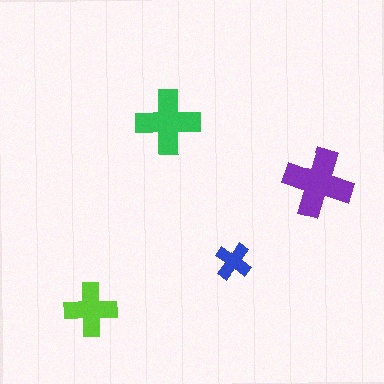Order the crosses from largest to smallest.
the purple one, the green one, the lime one, the blue one.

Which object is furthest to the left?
The lime cross is leftmost.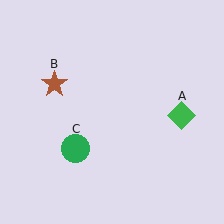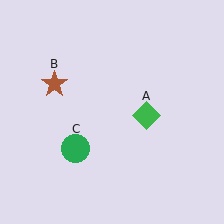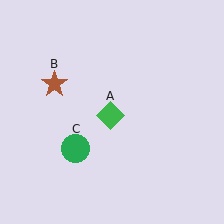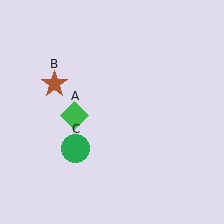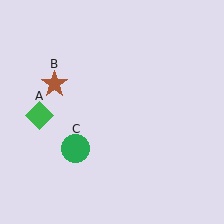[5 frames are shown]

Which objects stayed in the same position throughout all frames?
Brown star (object B) and green circle (object C) remained stationary.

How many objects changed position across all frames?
1 object changed position: green diamond (object A).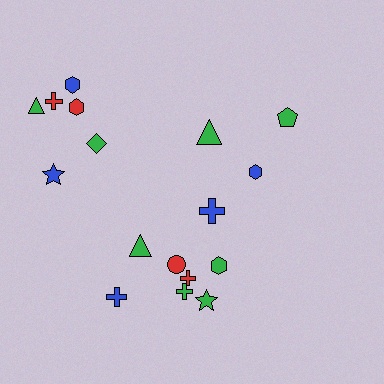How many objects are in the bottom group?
There are 8 objects.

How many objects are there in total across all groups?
There are 17 objects.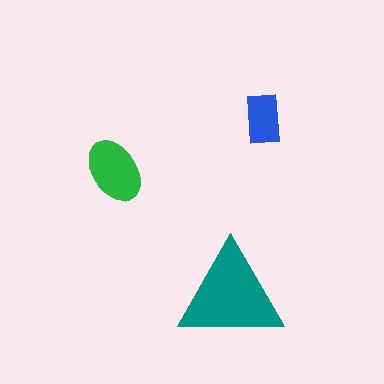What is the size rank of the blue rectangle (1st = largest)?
3rd.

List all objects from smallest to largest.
The blue rectangle, the green ellipse, the teal triangle.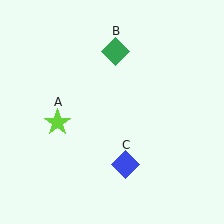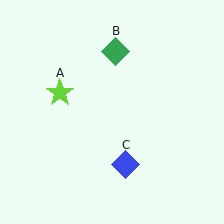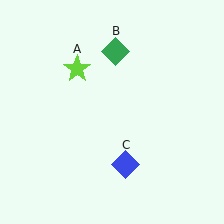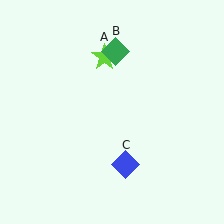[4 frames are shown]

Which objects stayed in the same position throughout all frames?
Green diamond (object B) and blue diamond (object C) remained stationary.